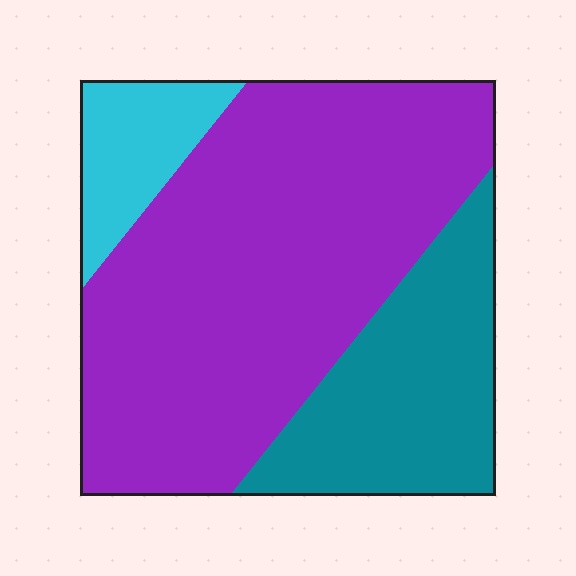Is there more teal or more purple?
Purple.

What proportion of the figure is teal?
Teal covers roughly 25% of the figure.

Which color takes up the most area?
Purple, at roughly 65%.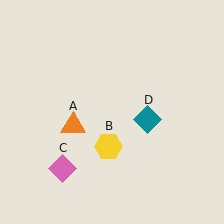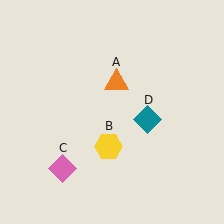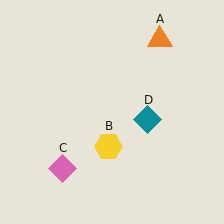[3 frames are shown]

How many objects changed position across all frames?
1 object changed position: orange triangle (object A).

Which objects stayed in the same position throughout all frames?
Yellow hexagon (object B) and pink diamond (object C) and teal diamond (object D) remained stationary.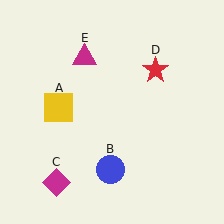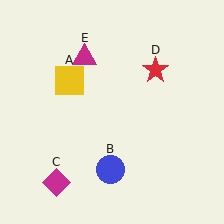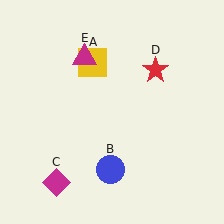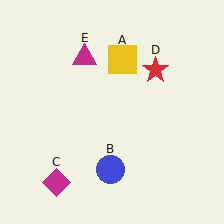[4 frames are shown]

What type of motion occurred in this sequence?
The yellow square (object A) rotated clockwise around the center of the scene.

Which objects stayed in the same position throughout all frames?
Blue circle (object B) and magenta diamond (object C) and red star (object D) and magenta triangle (object E) remained stationary.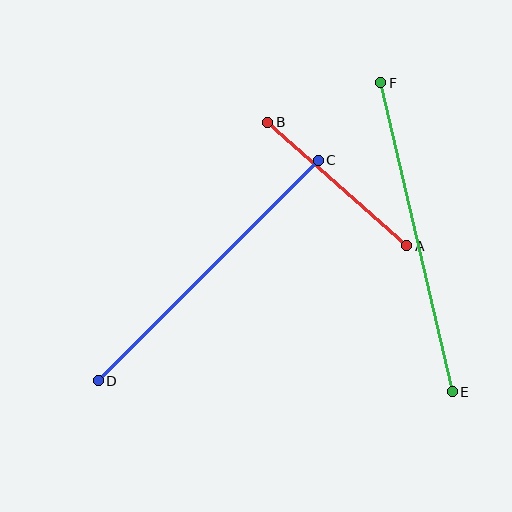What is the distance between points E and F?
The distance is approximately 317 pixels.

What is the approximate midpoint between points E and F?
The midpoint is at approximately (416, 237) pixels.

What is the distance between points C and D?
The distance is approximately 311 pixels.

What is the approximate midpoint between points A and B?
The midpoint is at approximately (337, 184) pixels.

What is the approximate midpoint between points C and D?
The midpoint is at approximately (208, 271) pixels.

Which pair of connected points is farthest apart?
Points E and F are farthest apart.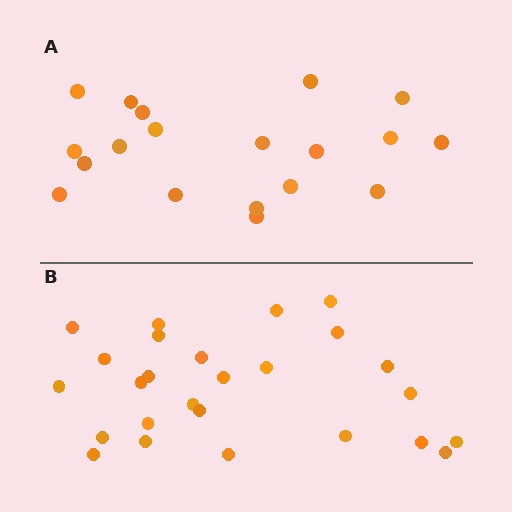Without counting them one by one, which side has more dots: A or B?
Region B (the bottom region) has more dots.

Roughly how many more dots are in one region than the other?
Region B has roughly 8 or so more dots than region A.